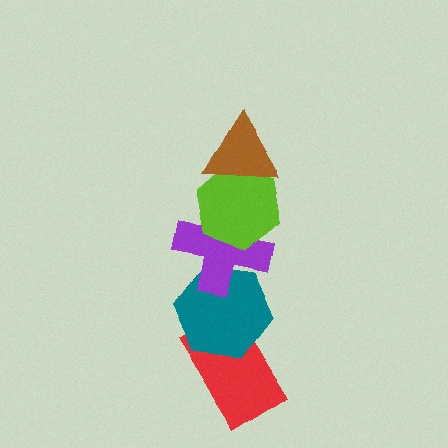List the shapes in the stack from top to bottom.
From top to bottom: the brown triangle, the lime hexagon, the purple cross, the teal hexagon, the red rectangle.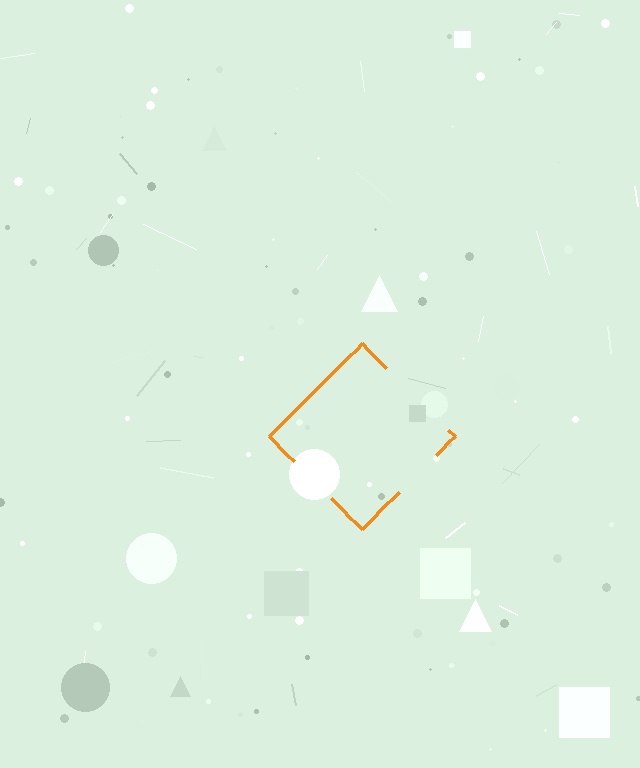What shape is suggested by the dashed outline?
The dashed outline suggests a diamond.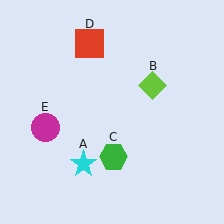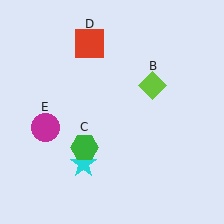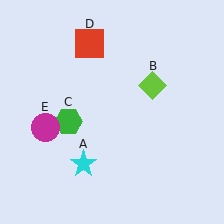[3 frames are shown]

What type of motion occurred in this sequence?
The green hexagon (object C) rotated clockwise around the center of the scene.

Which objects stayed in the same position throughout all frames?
Cyan star (object A) and lime diamond (object B) and red square (object D) and magenta circle (object E) remained stationary.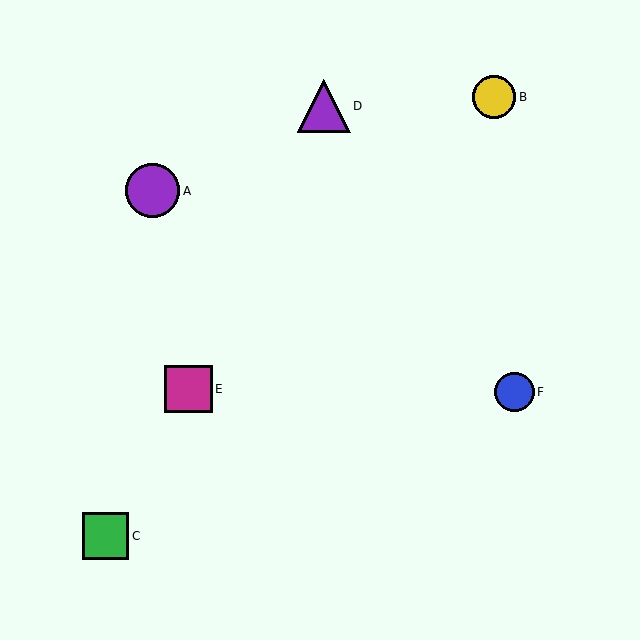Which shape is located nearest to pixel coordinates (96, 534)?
The green square (labeled C) at (106, 536) is nearest to that location.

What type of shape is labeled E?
Shape E is a magenta square.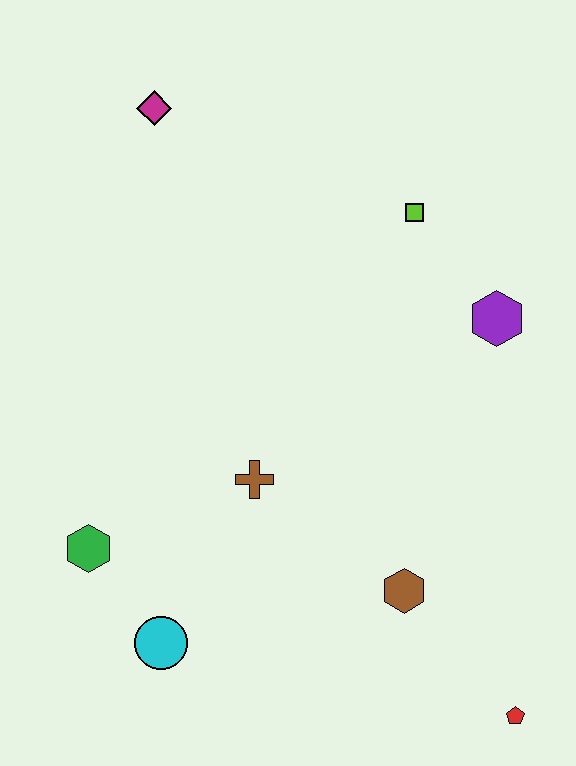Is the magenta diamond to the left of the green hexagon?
No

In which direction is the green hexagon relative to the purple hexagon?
The green hexagon is to the left of the purple hexagon.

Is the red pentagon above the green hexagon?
No